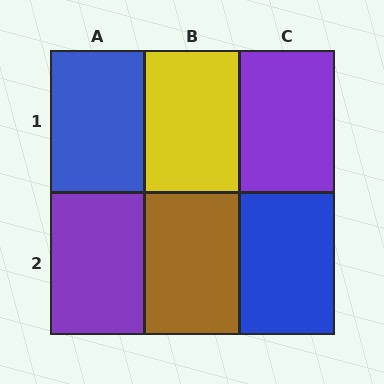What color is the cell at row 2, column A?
Purple.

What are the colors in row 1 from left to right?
Blue, yellow, purple.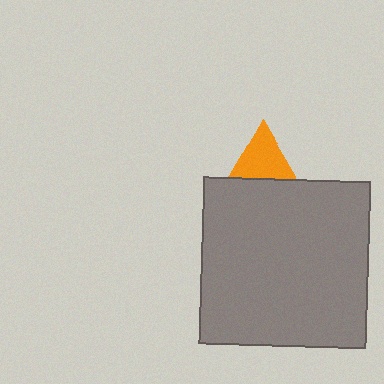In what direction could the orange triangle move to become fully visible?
The orange triangle could move up. That would shift it out from behind the gray square entirely.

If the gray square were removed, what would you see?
You would see the complete orange triangle.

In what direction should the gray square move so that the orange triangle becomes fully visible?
The gray square should move down. That is the shortest direction to clear the overlap and leave the orange triangle fully visible.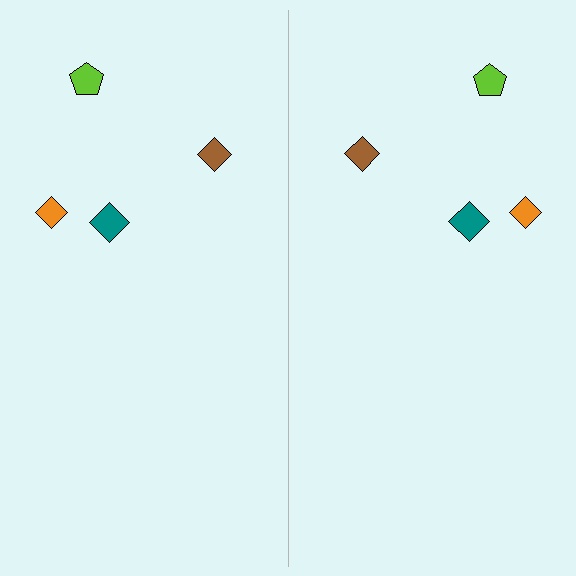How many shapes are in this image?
There are 8 shapes in this image.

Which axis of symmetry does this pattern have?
The pattern has a vertical axis of symmetry running through the center of the image.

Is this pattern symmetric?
Yes, this pattern has bilateral (reflection) symmetry.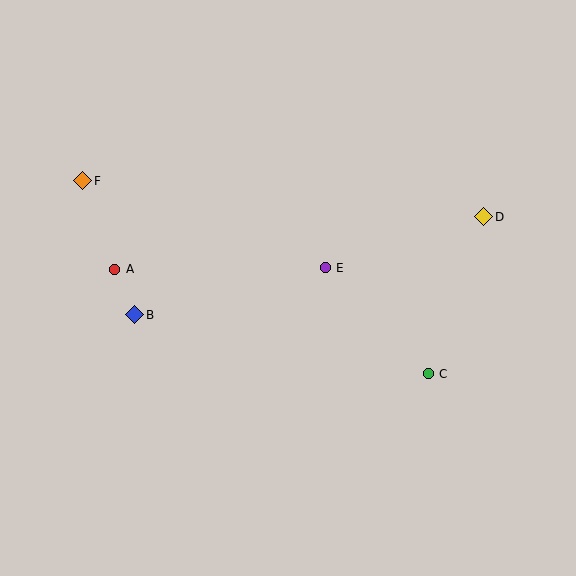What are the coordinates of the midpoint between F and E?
The midpoint between F and E is at (204, 224).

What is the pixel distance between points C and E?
The distance between C and E is 148 pixels.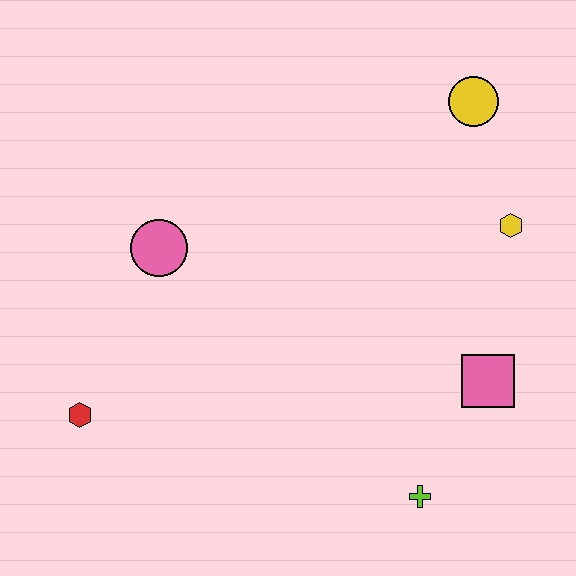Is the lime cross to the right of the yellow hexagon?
No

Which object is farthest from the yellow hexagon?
The red hexagon is farthest from the yellow hexagon.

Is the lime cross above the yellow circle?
No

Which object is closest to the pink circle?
The red hexagon is closest to the pink circle.